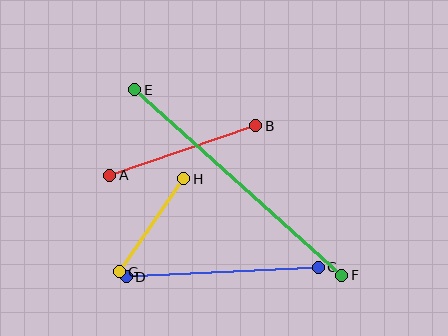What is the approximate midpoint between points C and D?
The midpoint is at approximately (222, 272) pixels.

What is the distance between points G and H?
The distance is approximately 113 pixels.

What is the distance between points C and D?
The distance is approximately 192 pixels.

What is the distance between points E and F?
The distance is approximately 278 pixels.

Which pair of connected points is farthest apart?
Points E and F are farthest apart.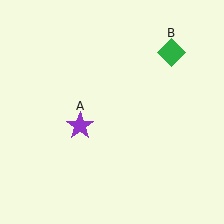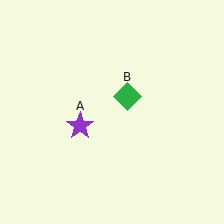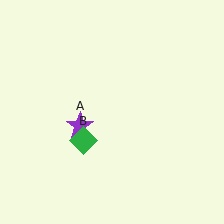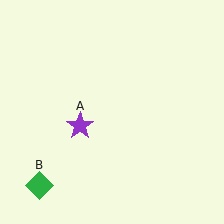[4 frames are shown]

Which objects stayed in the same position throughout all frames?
Purple star (object A) remained stationary.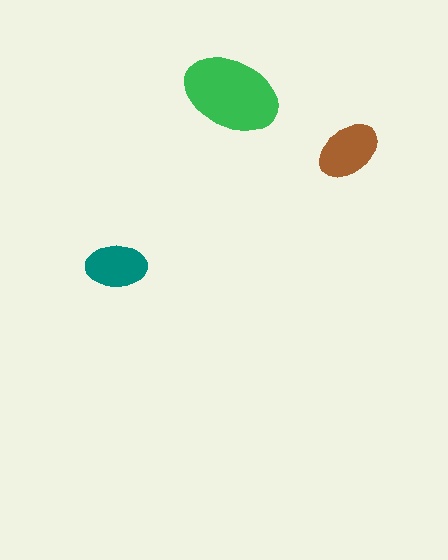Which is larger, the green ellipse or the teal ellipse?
The green one.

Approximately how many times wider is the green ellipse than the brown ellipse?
About 1.5 times wider.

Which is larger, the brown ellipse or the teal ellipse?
The brown one.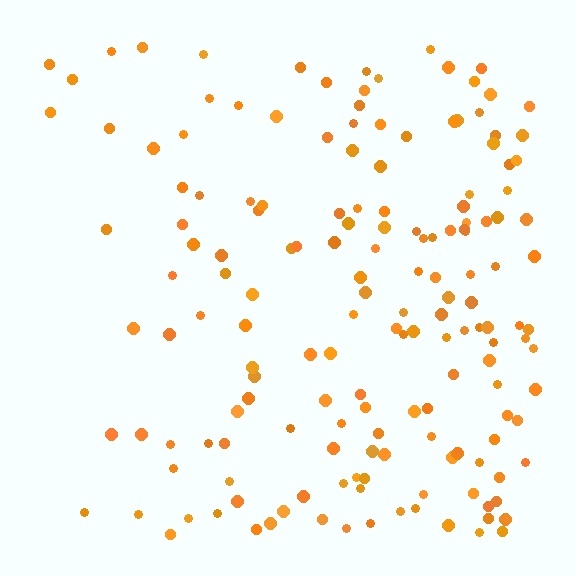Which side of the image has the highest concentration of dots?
The right.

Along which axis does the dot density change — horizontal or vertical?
Horizontal.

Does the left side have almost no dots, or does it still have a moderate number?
Still a moderate number, just noticeably fewer than the right.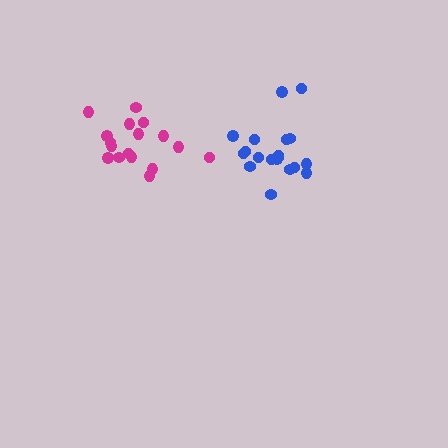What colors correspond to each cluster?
The clusters are colored: magenta, blue.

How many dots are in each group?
Group 1: 17 dots, Group 2: 20 dots (37 total).